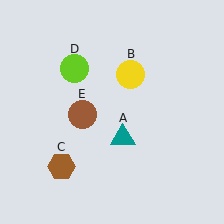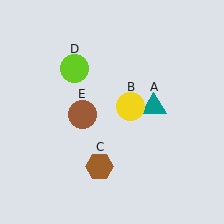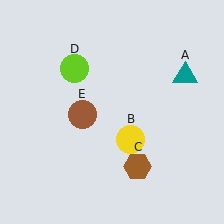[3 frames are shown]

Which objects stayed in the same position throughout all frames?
Lime circle (object D) and brown circle (object E) remained stationary.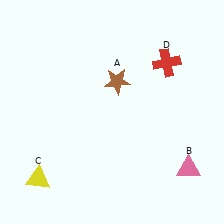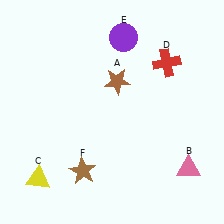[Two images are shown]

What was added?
A purple circle (E), a brown star (F) were added in Image 2.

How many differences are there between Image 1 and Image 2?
There are 2 differences between the two images.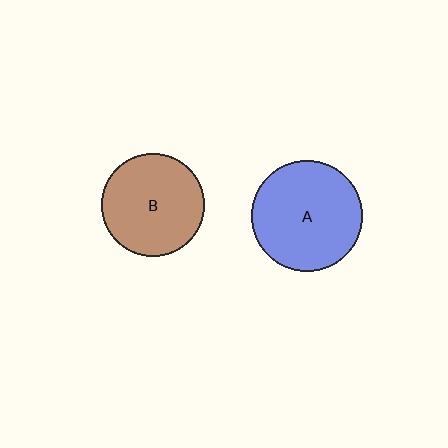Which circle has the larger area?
Circle A (blue).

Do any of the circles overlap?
No, none of the circles overlap.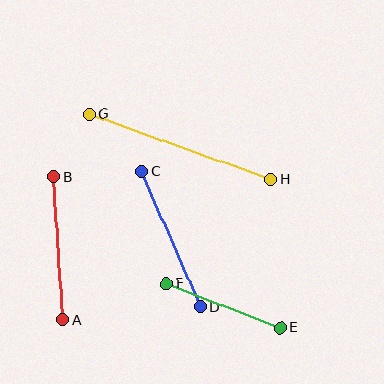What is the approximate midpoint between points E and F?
The midpoint is at approximately (223, 306) pixels.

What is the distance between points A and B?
The distance is approximately 143 pixels.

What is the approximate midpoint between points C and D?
The midpoint is at approximately (171, 239) pixels.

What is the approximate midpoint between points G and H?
The midpoint is at approximately (180, 147) pixels.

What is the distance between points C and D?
The distance is approximately 148 pixels.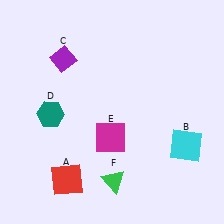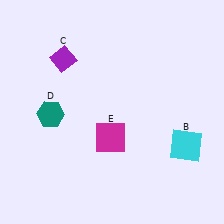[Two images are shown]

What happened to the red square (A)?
The red square (A) was removed in Image 2. It was in the bottom-left area of Image 1.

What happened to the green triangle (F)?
The green triangle (F) was removed in Image 2. It was in the bottom-right area of Image 1.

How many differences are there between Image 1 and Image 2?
There are 2 differences between the two images.